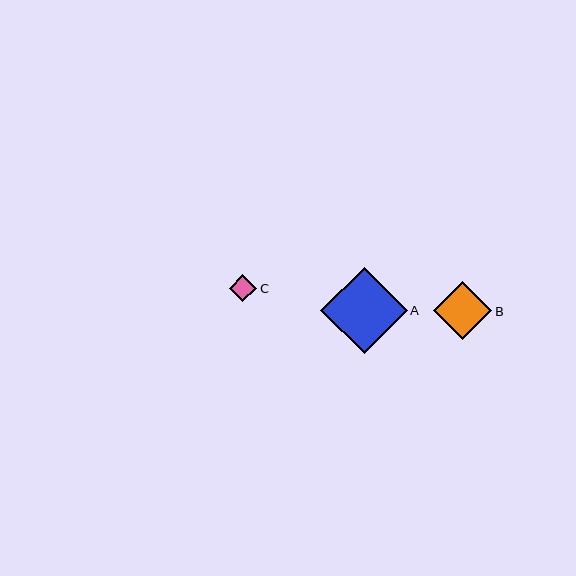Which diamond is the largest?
Diamond A is the largest with a size of approximately 86 pixels.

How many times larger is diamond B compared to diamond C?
Diamond B is approximately 2.1 times the size of diamond C.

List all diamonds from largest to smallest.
From largest to smallest: A, B, C.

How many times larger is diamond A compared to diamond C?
Diamond A is approximately 3.2 times the size of diamond C.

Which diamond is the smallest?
Diamond C is the smallest with a size of approximately 27 pixels.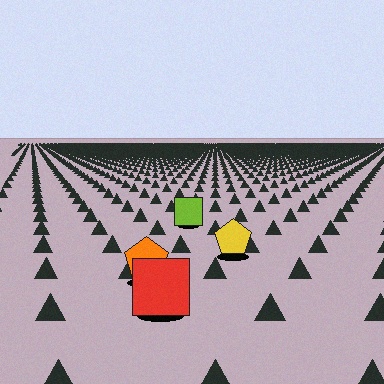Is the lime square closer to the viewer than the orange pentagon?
No. The orange pentagon is closer — you can tell from the texture gradient: the ground texture is coarser near it.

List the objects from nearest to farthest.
From nearest to farthest: the red square, the orange pentagon, the yellow pentagon, the lime square.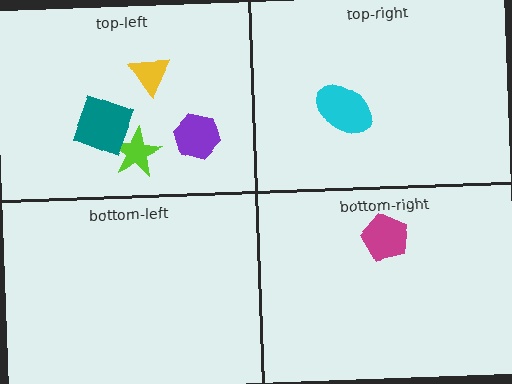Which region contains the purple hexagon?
The top-left region.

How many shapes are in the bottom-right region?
1.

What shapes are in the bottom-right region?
The magenta pentagon.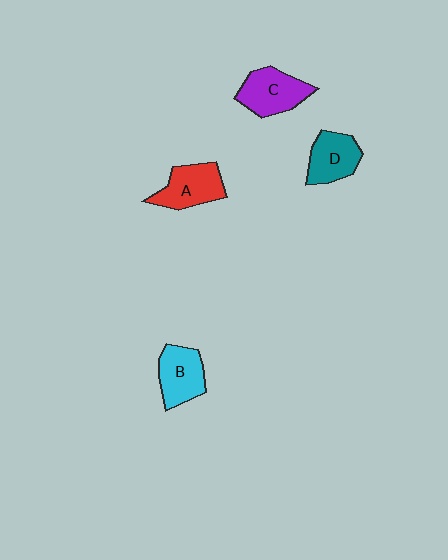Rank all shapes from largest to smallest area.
From largest to smallest: C (purple), A (red), B (cyan), D (teal).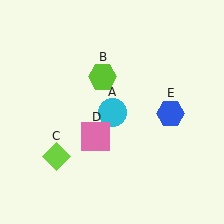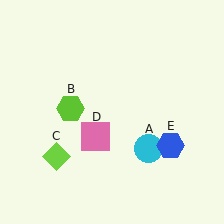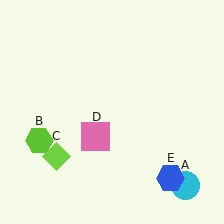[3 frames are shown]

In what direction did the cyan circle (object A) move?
The cyan circle (object A) moved down and to the right.